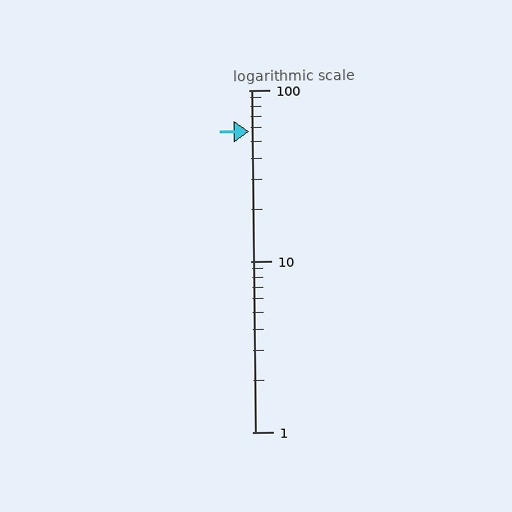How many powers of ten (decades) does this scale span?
The scale spans 2 decades, from 1 to 100.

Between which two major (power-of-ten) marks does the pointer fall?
The pointer is between 10 and 100.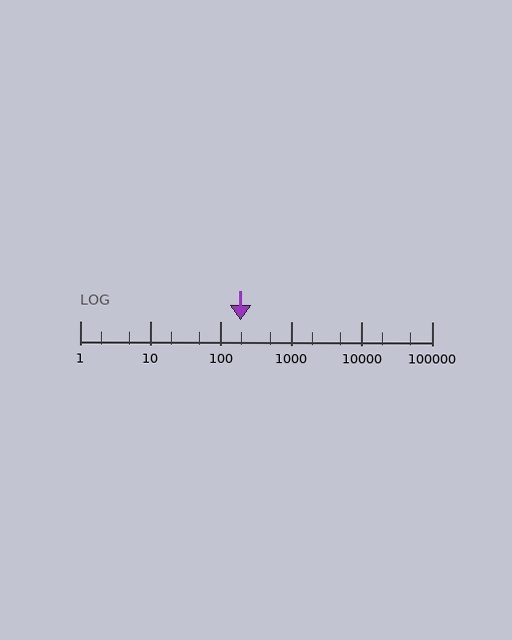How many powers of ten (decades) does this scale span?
The scale spans 5 decades, from 1 to 100000.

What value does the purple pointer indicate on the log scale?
The pointer indicates approximately 190.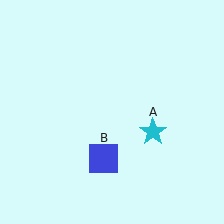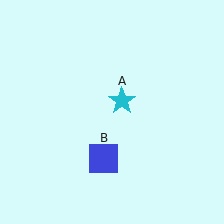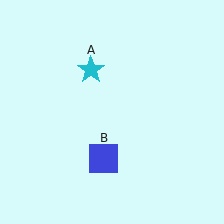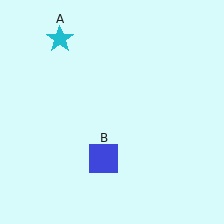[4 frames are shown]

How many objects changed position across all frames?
1 object changed position: cyan star (object A).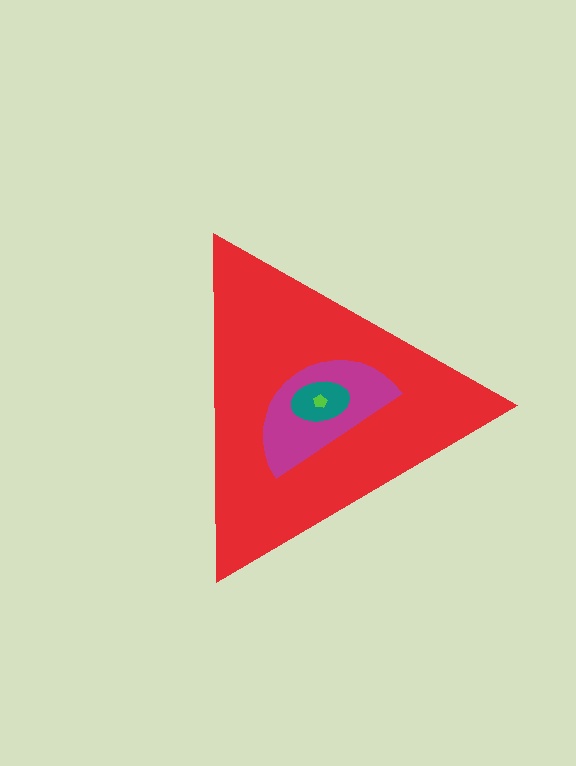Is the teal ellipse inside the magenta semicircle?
Yes.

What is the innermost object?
The lime pentagon.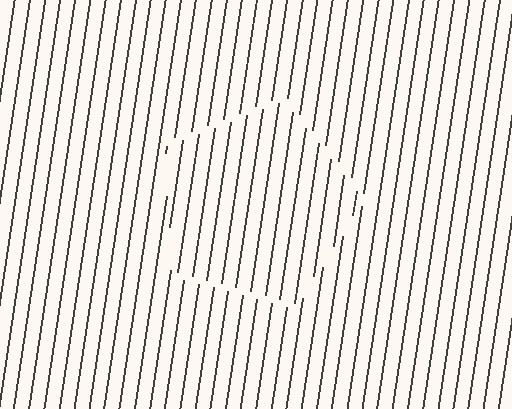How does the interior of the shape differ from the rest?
The interior of the shape contains the same grating, shifted by half a period — the contour is defined by the phase discontinuity where line-ends from the inner and outer gratings abut.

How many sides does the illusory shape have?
5 sides — the line-ends trace a pentagon.